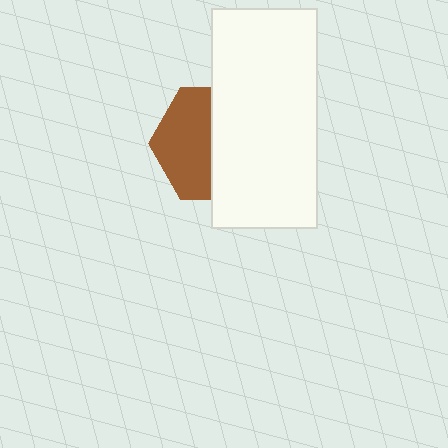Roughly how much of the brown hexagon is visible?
About half of it is visible (roughly 49%).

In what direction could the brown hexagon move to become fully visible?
The brown hexagon could move left. That would shift it out from behind the white rectangle entirely.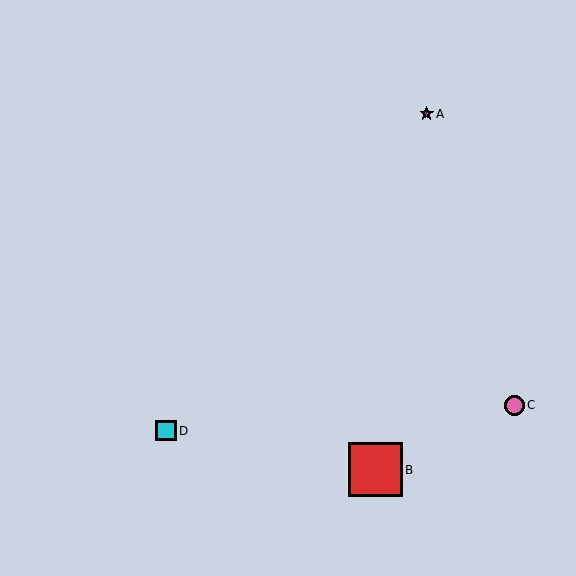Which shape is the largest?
The red square (labeled B) is the largest.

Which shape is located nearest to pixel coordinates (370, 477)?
The red square (labeled B) at (375, 470) is nearest to that location.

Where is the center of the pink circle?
The center of the pink circle is at (515, 405).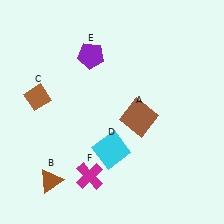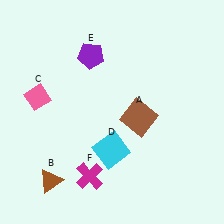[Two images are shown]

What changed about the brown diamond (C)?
In Image 1, C is brown. In Image 2, it changed to pink.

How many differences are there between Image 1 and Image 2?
There is 1 difference between the two images.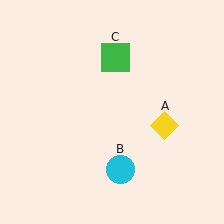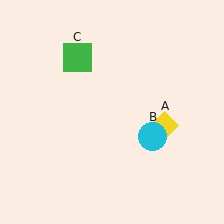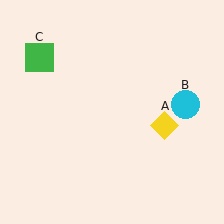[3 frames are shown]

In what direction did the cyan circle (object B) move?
The cyan circle (object B) moved up and to the right.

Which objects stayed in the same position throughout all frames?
Yellow diamond (object A) remained stationary.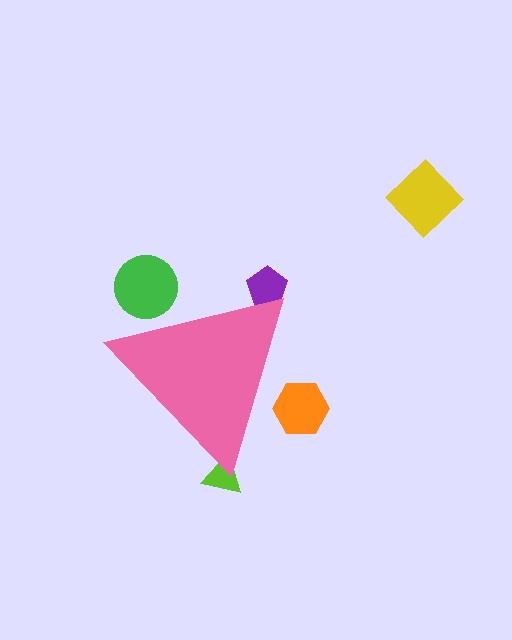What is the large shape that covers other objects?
A pink triangle.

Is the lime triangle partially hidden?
Yes, the lime triangle is partially hidden behind the pink triangle.